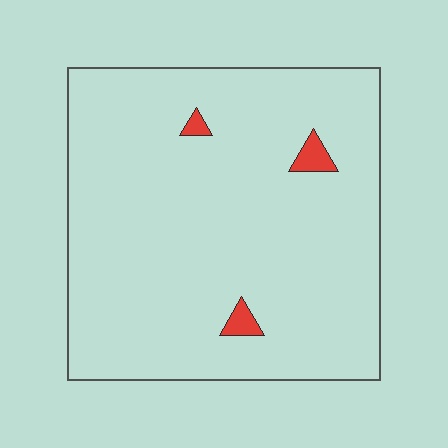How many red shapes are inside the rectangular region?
3.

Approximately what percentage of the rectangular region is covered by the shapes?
Approximately 5%.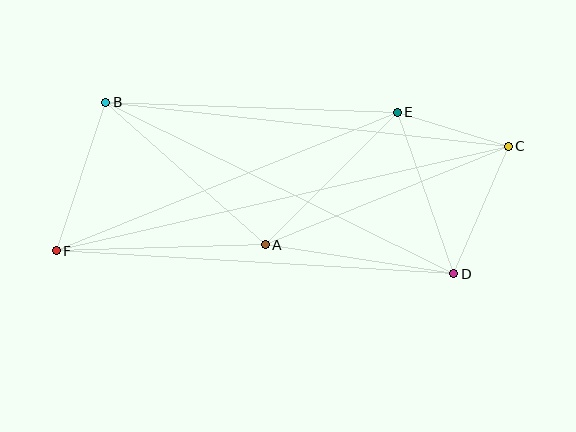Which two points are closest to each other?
Points C and E are closest to each other.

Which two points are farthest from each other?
Points C and F are farthest from each other.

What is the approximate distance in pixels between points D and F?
The distance between D and F is approximately 398 pixels.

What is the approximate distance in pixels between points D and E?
The distance between D and E is approximately 171 pixels.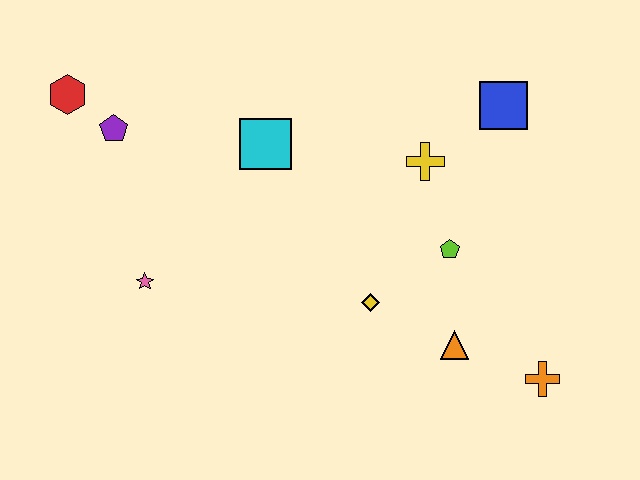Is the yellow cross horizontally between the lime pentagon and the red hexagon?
Yes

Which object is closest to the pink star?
The purple pentagon is closest to the pink star.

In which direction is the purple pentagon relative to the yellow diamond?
The purple pentagon is to the left of the yellow diamond.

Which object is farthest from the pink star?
The orange cross is farthest from the pink star.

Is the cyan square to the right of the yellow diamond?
No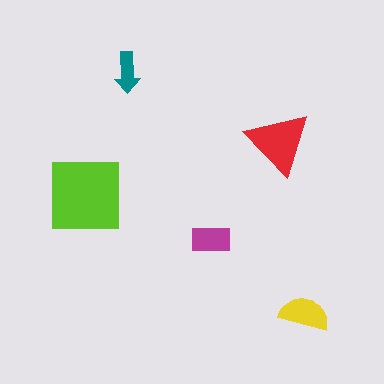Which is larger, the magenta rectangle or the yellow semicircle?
The yellow semicircle.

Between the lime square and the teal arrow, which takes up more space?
The lime square.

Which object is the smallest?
The teal arrow.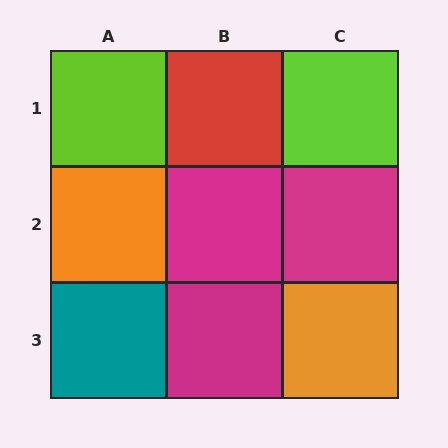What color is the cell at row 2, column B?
Magenta.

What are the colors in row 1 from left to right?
Lime, red, lime.